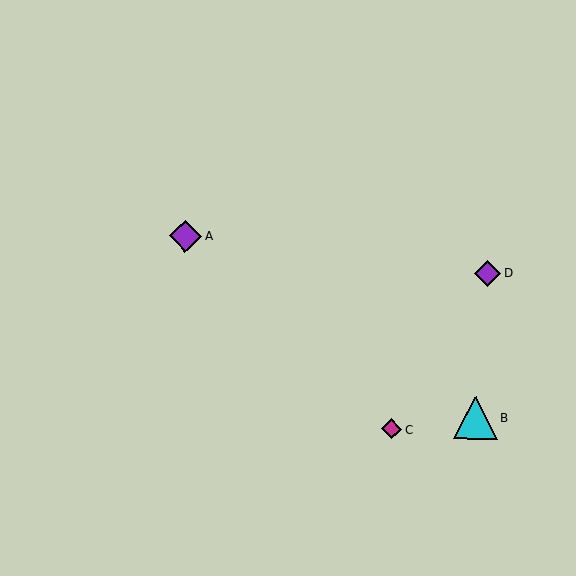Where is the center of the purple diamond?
The center of the purple diamond is at (488, 273).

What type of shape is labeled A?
Shape A is a purple diamond.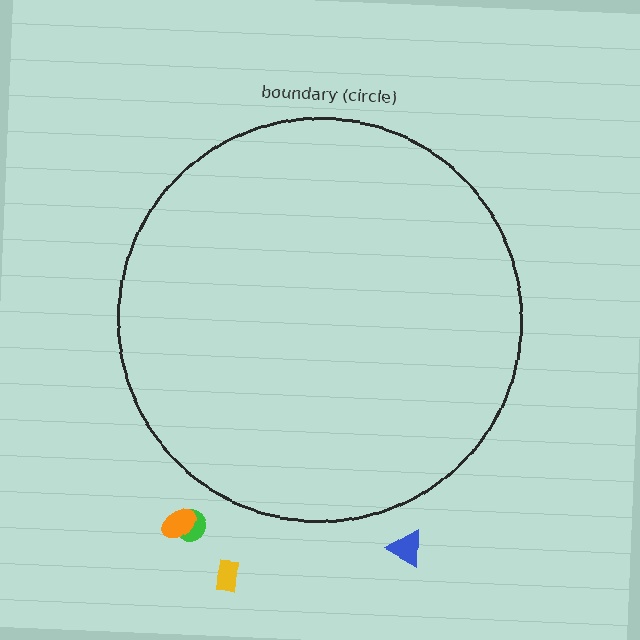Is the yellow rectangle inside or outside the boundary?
Outside.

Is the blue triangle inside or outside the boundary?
Outside.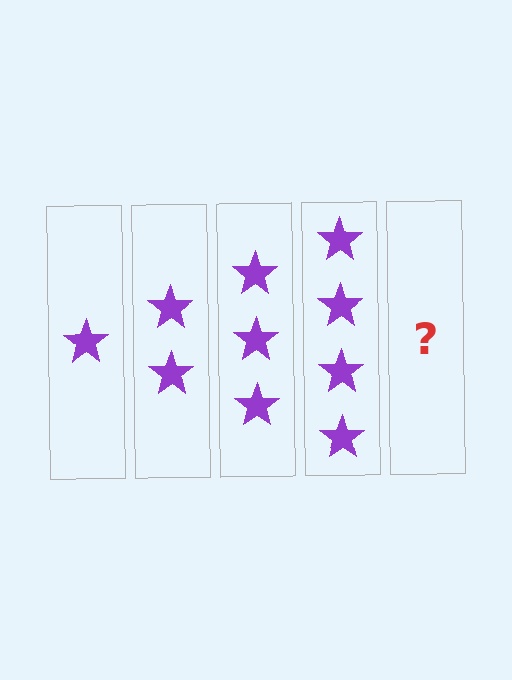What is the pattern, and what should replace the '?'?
The pattern is that each step adds one more star. The '?' should be 5 stars.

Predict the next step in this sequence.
The next step is 5 stars.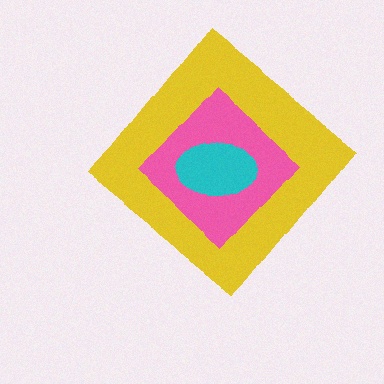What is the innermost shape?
The cyan ellipse.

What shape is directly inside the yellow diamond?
The pink diamond.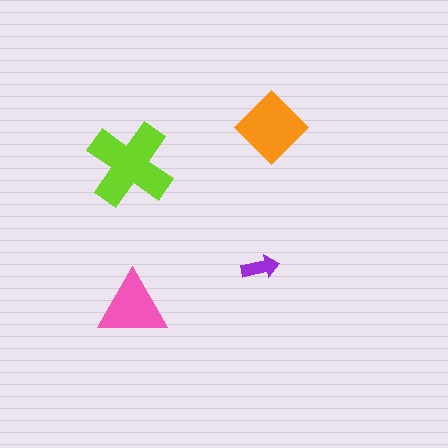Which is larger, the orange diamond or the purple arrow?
The orange diamond.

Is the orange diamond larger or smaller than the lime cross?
Smaller.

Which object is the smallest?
The purple arrow.